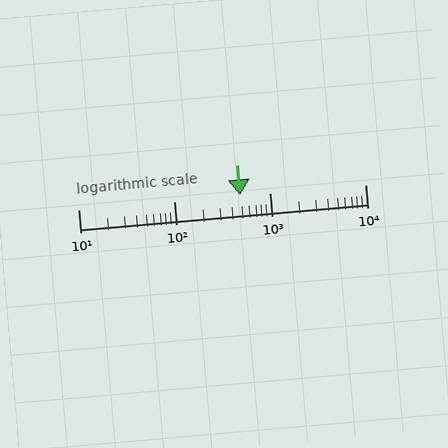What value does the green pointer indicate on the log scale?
The pointer indicates approximately 490.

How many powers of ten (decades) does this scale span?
The scale spans 3 decades, from 10 to 10000.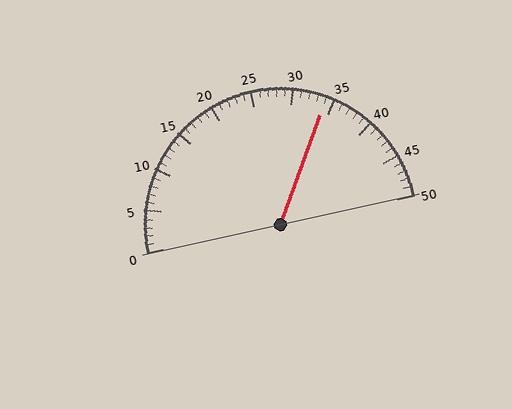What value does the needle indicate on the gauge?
The needle indicates approximately 34.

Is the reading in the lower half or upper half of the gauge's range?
The reading is in the upper half of the range (0 to 50).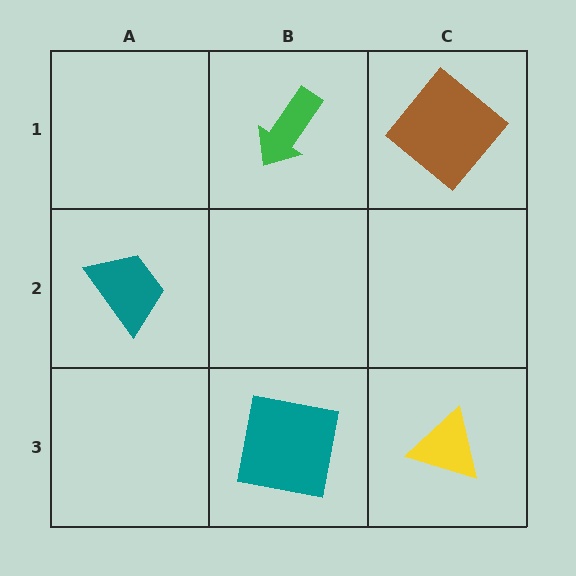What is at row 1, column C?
A brown diamond.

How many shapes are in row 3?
2 shapes.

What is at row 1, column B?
A green arrow.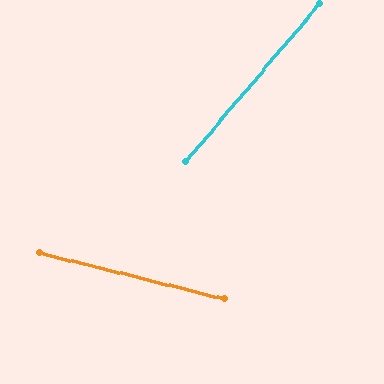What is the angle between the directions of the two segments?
Approximately 64 degrees.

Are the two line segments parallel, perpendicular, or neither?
Neither parallel nor perpendicular — they differ by about 64°.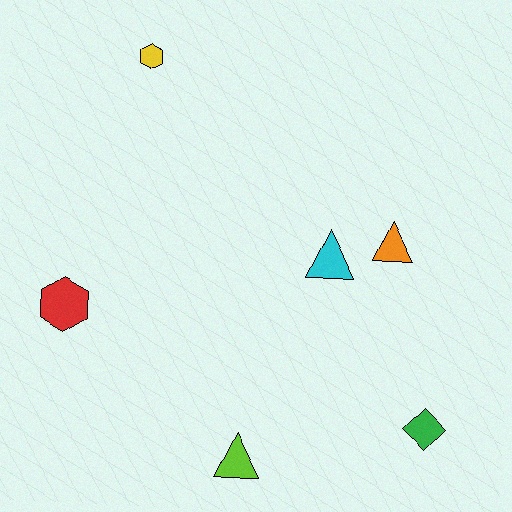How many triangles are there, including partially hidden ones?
There are 3 triangles.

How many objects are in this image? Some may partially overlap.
There are 6 objects.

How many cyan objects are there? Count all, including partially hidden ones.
There is 1 cyan object.